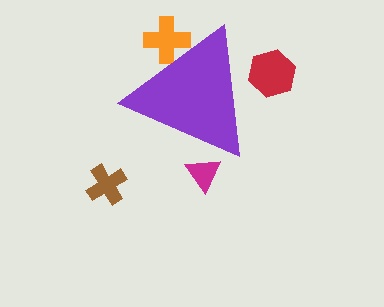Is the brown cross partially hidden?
No, the brown cross is fully visible.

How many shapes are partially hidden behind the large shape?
3 shapes are partially hidden.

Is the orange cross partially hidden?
Yes, the orange cross is partially hidden behind the purple triangle.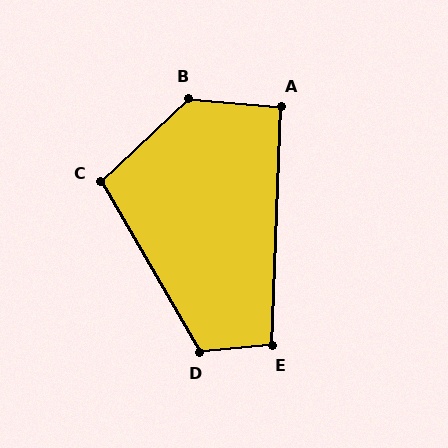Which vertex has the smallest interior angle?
A, at approximately 93 degrees.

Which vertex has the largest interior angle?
B, at approximately 131 degrees.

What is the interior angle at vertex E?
Approximately 98 degrees (obtuse).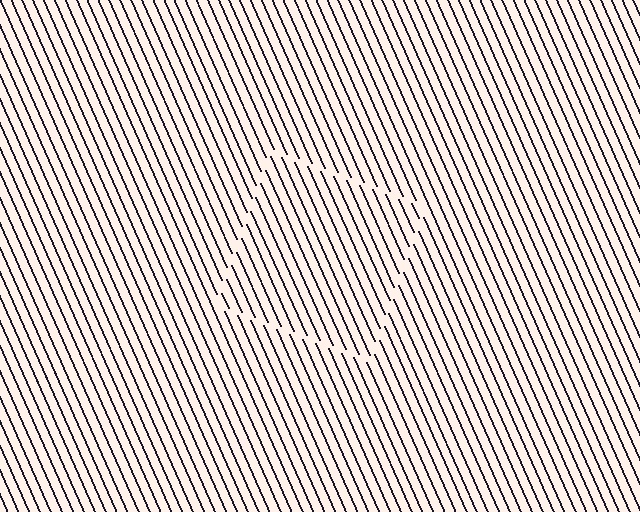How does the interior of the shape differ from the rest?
The interior of the shape contains the same grating, shifted by half a period — the contour is defined by the phase discontinuity where line-ends from the inner and outer gratings abut.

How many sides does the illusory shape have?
4 sides — the line-ends trace a square.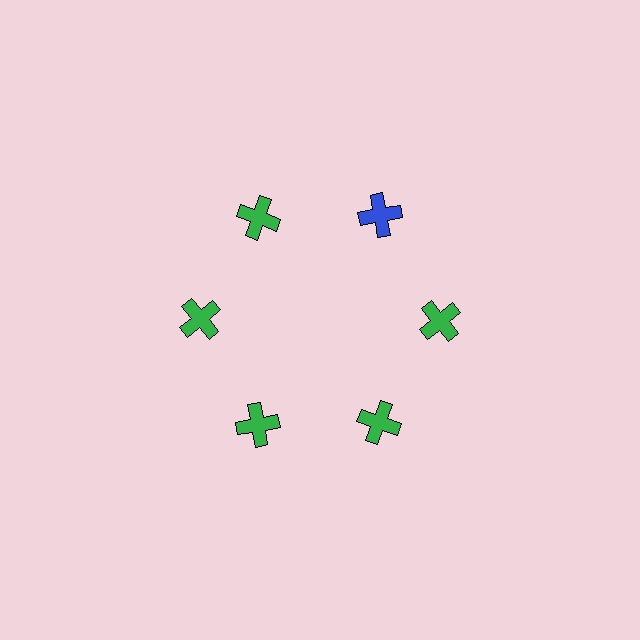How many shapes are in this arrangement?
There are 6 shapes arranged in a ring pattern.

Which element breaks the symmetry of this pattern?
The blue cross at roughly the 1 o'clock position breaks the symmetry. All other shapes are green crosses.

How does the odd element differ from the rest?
It has a different color: blue instead of green.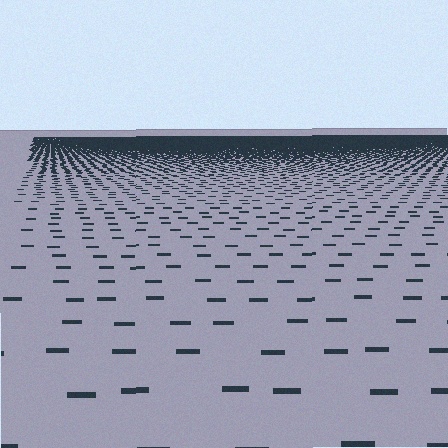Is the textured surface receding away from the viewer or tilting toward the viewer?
The surface is receding away from the viewer. Texture elements get smaller and denser toward the top.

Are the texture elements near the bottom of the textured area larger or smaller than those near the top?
Larger. Near the bottom, elements are closer to the viewer and appear at a bigger on-screen size.